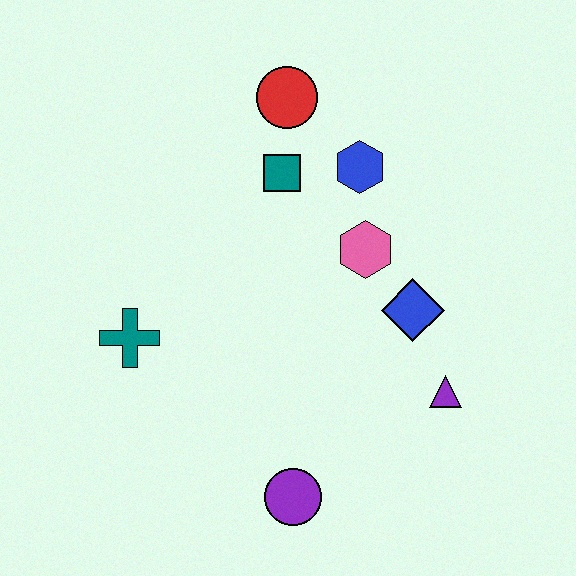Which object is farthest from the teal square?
The purple circle is farthest from the teal square.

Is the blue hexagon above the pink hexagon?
Yes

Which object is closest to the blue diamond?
The pink hexagon is closest to the blue diamond.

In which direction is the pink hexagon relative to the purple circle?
The pink hexagon is above the purple circle.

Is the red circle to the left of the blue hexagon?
Yes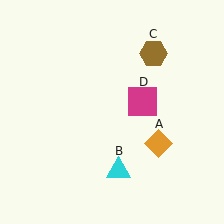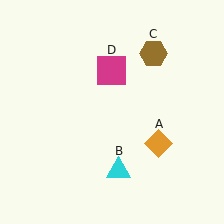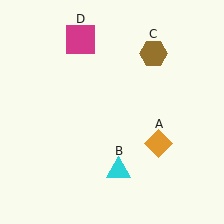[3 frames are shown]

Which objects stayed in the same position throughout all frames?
Orange diamond (object A) and cyan triangle (object B) and brown hexagon (object C) remained stationary.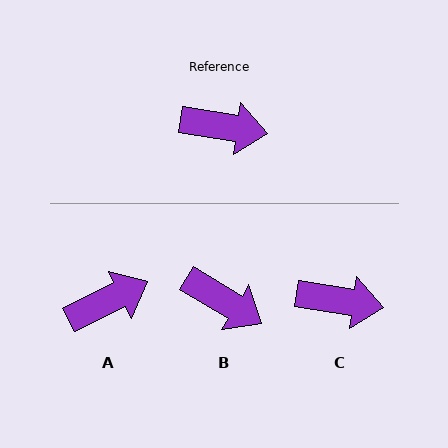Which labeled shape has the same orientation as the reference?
C.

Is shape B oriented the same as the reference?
No, it is off by about 22 degrees.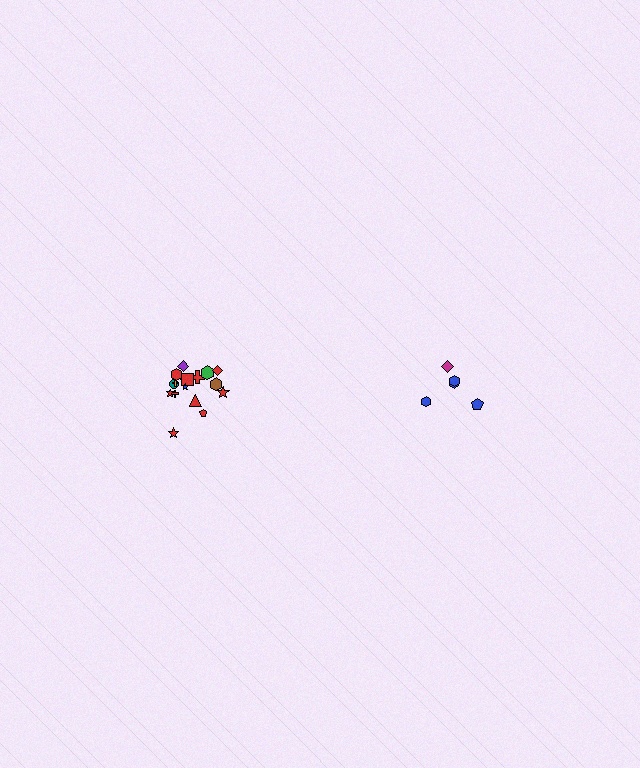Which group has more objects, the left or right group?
The left group.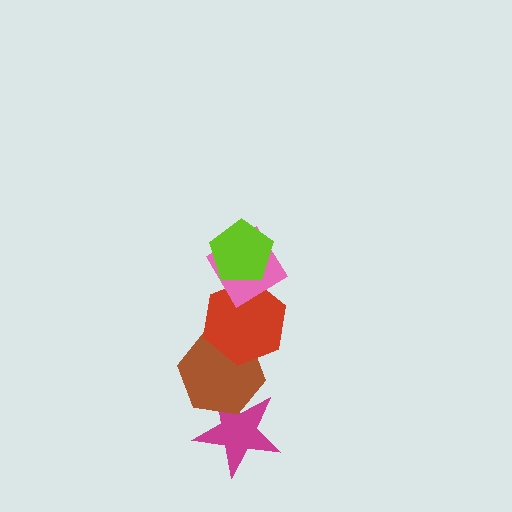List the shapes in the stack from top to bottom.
From top to bottom: the lime pentagon, the pink diamond, the red hexagon, the brown hexagon, the magenta star.